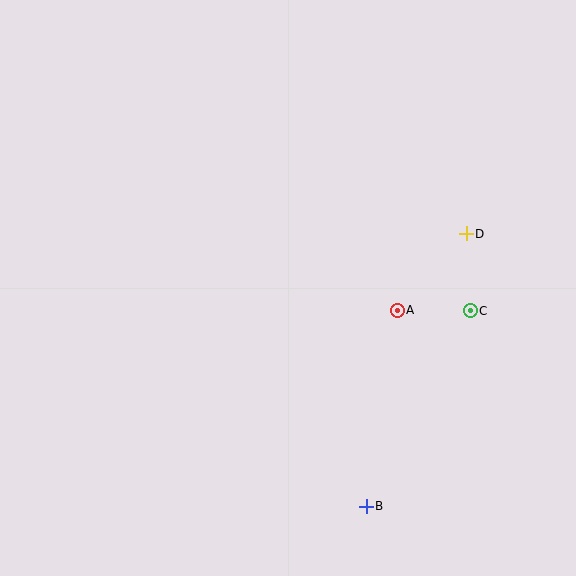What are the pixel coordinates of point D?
Point D is at (466, 234).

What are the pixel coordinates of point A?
Point A is at (397, 310).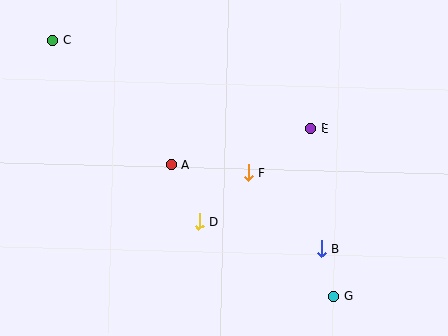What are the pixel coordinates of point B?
Point B is at (321, 249).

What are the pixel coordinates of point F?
Point F is at (248, 172).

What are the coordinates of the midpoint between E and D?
The midpoint between E and D is at (255, 175).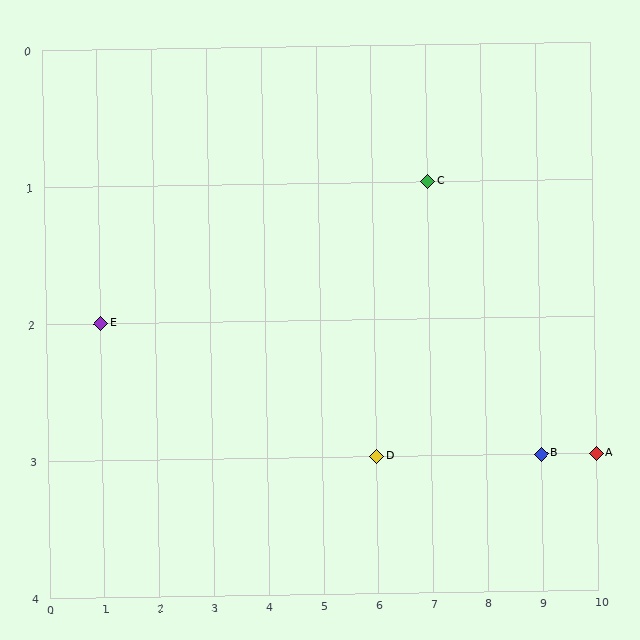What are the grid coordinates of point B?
Point B is at grid coordinates (9, 3).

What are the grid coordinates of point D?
Point D is at grid coordinates (6, 3).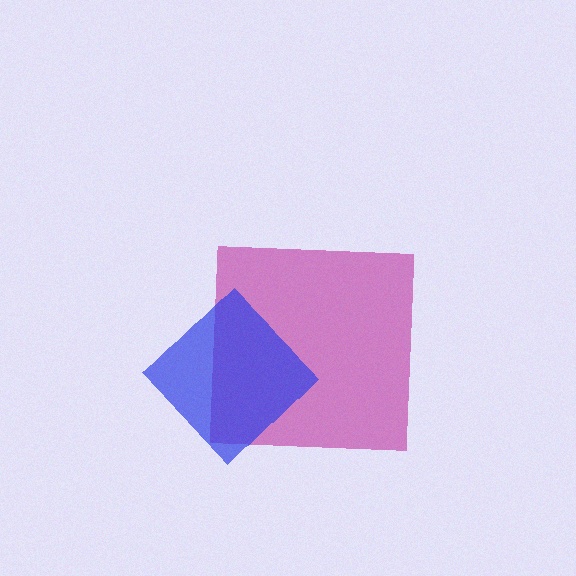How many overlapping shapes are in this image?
There are 2 overlapping shapes in the image.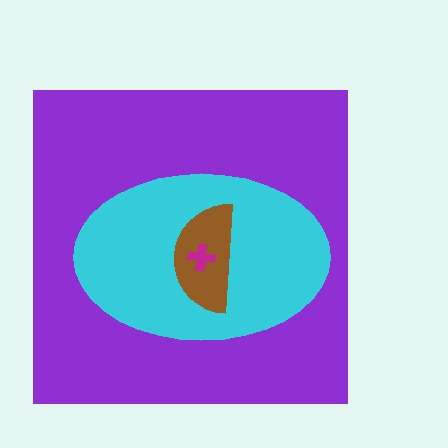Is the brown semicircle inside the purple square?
Yes.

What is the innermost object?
The magenta cross.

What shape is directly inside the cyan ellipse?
The brown semicircle.